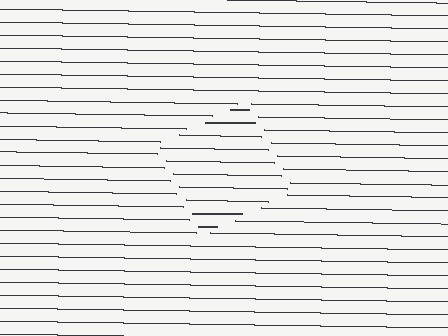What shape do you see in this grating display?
An illusory square. The interior of the shape contains the same grating, shifted by half a period — the contour is defined by the phase discontinuity where line-ends from the inner and outer gratings abut.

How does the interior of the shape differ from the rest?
The interior of the shape contains the same grating, shifted by half a period — the contour is defined by the phase discontinuity where line-ends from the inner and outer gratings abut.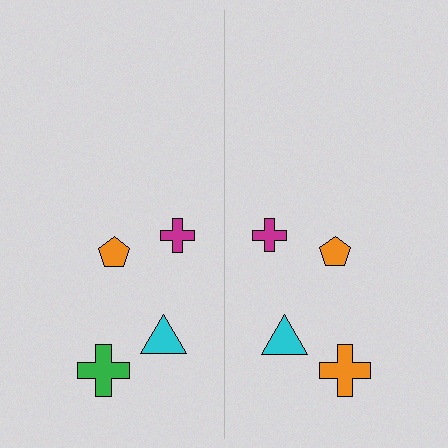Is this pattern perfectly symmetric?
No, the pattern is not perfectly symmetric. The orange cross on the right side breaks the symmetry — its mirror counterpart is green.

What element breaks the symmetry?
The orange cross on the right side breaks the symmetry — its mirror counterpart is green.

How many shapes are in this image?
There are 8 shapes in this image.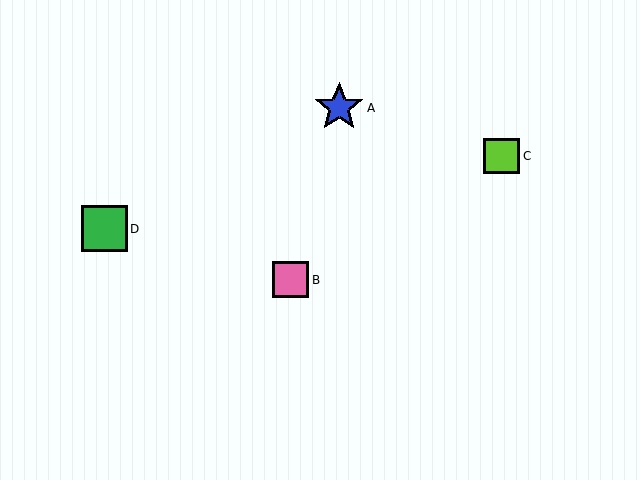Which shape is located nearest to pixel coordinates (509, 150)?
The lime square (labeled C) at (502, 156) is nearest to that location.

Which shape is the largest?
The blue star (labeled A) is the largest.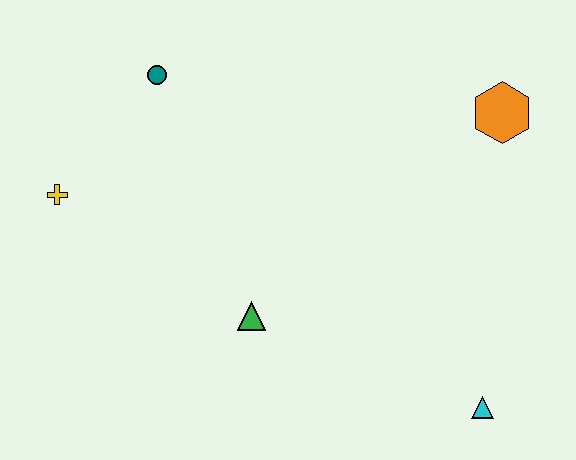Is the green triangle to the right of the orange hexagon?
No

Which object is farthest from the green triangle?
The orange hexagon is farthest from the green triangle.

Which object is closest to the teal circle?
The yellow cross is closest to the teal circle.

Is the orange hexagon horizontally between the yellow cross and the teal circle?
No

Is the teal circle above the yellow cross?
Yes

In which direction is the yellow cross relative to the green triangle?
The yellow cross is to the left of the green triangle.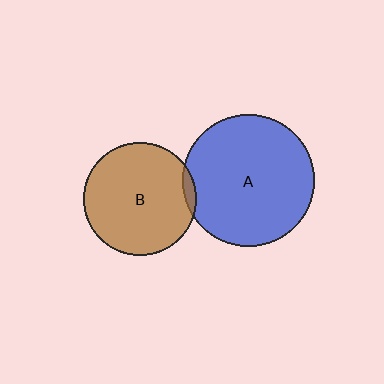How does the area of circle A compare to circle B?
Approximately 1.4 times.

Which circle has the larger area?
Circle A (blue).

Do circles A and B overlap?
Yes.